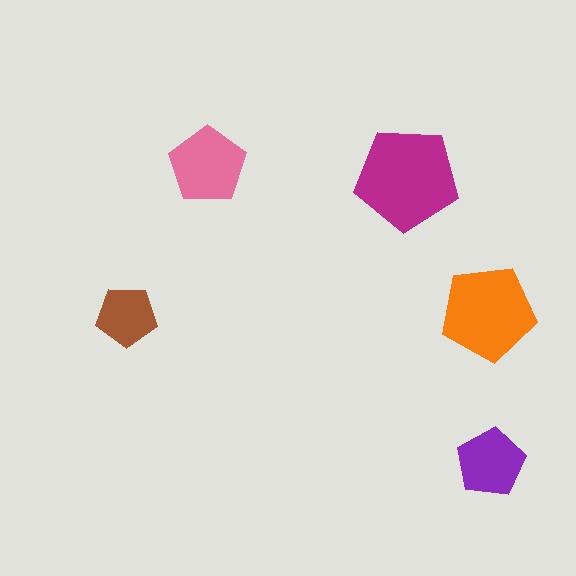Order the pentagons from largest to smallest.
the magenta one, the orange one, the pink one, the purple one, the brown one.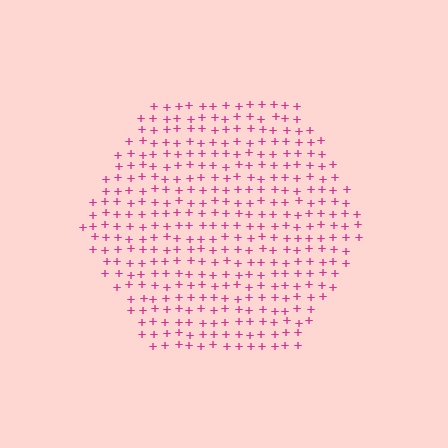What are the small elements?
The small elements are plus signs.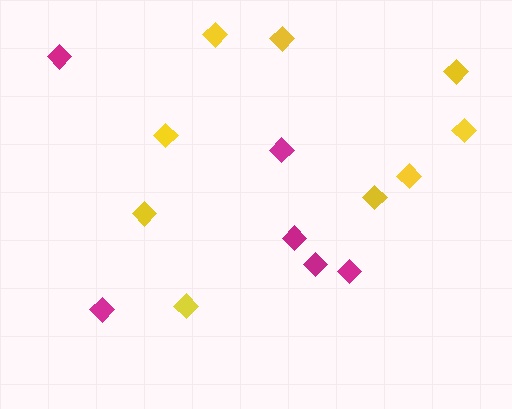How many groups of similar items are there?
There are 2 groups: one group of yellow diamonds (9) and one group of magenta diamonds (6).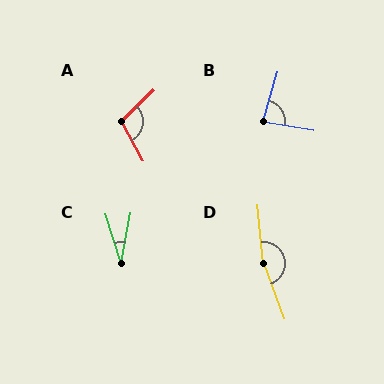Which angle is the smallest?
C, at approximately 28 degrees.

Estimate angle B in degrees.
Approximately 83 degrees.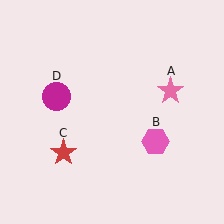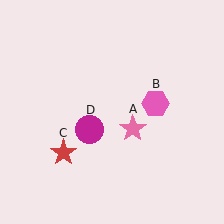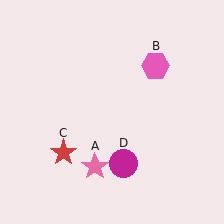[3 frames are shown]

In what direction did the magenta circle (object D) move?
The magenta circle (object D) moved down and to the right.